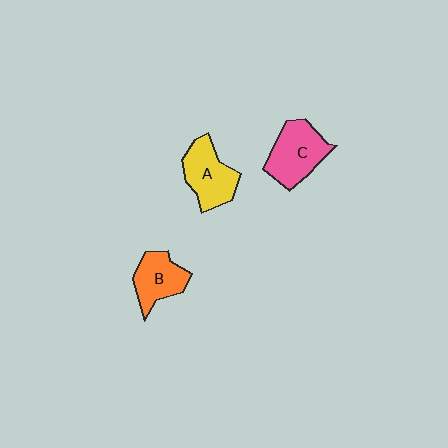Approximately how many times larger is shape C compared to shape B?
Approximately 1.3 times.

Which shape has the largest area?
Shape C (pink).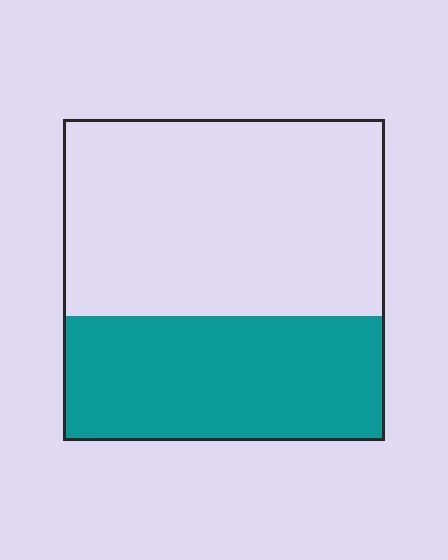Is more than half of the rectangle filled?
No.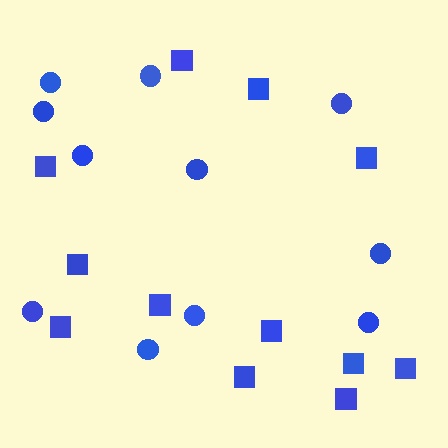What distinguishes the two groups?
There are 2 groups: one group of squares (12) and one group of circles (11).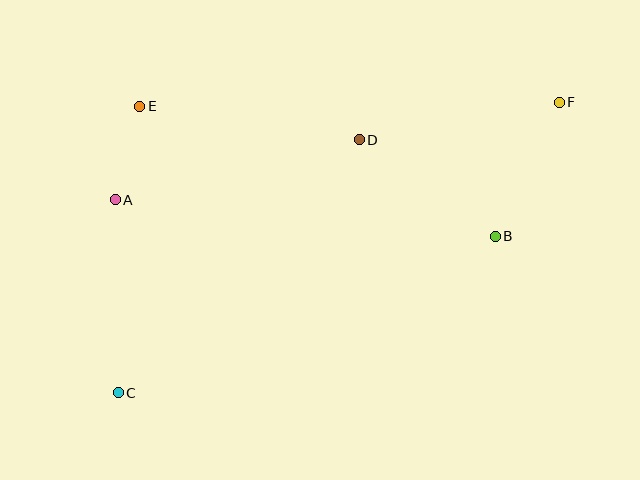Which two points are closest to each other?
Points A and E are closest to each other.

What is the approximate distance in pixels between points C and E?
The distance between C and E is approximately 287 pixels.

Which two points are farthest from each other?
Points C and F are farthest from each other.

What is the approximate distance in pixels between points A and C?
The distance between A and C is approximately 193 pixels.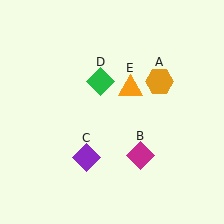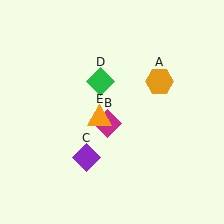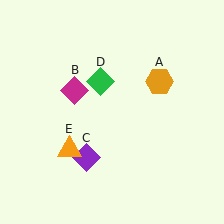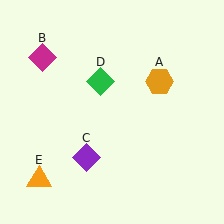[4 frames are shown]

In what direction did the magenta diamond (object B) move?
The magenta diamond (object B) moved up and to the left.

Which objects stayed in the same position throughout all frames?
Orange hexagon (object A) and purple diamond (object C) and green diamond (object D) remained stationary.